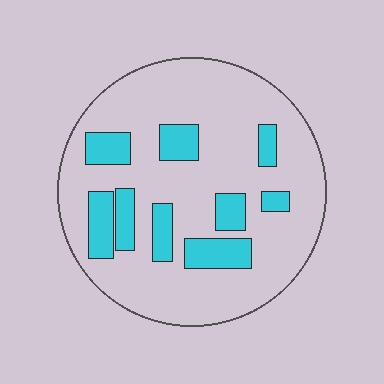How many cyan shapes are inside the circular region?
9.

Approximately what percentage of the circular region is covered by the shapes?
Approximately 20%.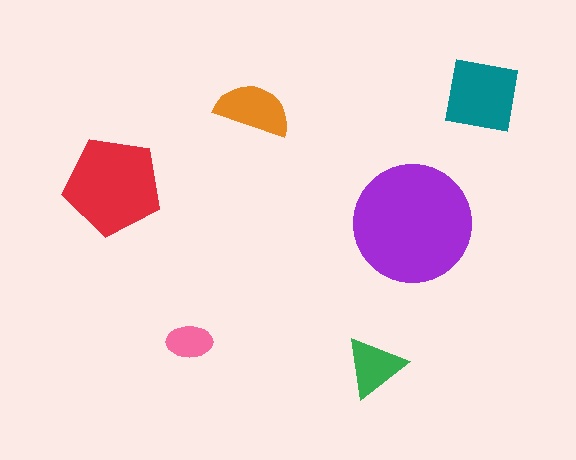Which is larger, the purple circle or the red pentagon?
The purple circle.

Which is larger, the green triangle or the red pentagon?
The red pentagon.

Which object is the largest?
The purple circle.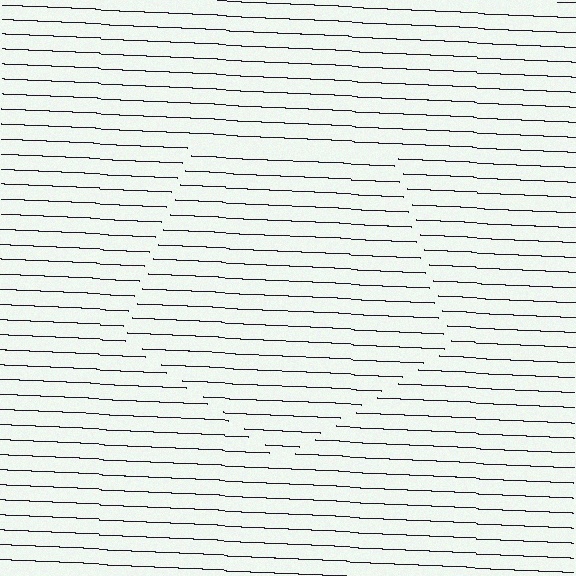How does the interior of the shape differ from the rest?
The interior of the shape contains the same grating, shifted by half a period — the contour is defined by the phase discontinuity where line-ends from the inner and outer gratings abut.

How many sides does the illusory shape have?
5 sides — the line-ends trace a pentagon.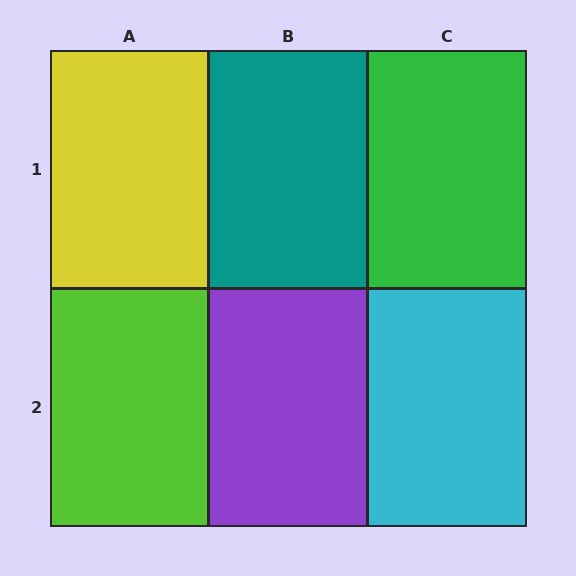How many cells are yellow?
1 cell is yellow.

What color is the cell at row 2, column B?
Purple.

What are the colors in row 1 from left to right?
Yellow, teal, green.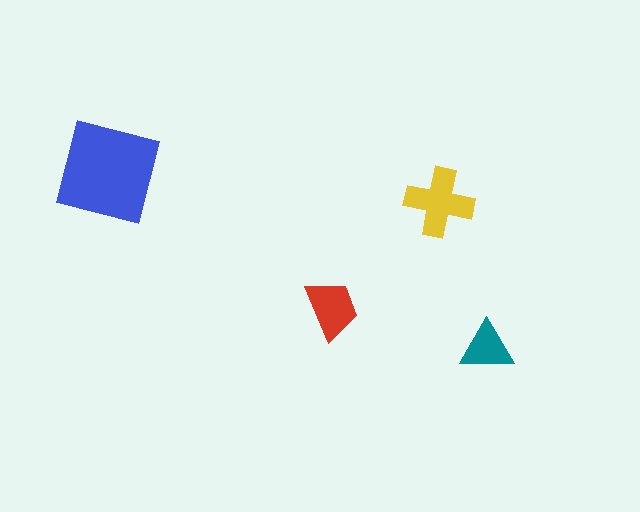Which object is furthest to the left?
The blue square is leftmost.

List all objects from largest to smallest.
The blue square, the yellow cross, the red trapezoid, the teal triangle.